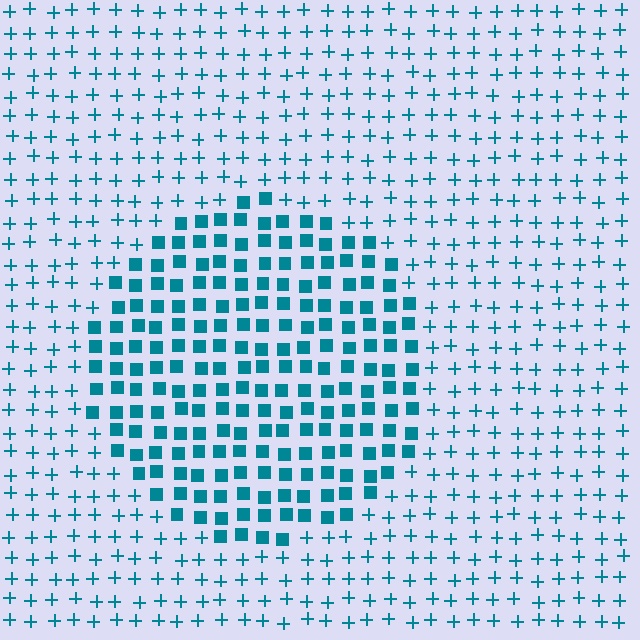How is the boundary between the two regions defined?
The boundary is defined by a change in element shape: squares inside vs. plus signs outside. All elements share the same color and spacing.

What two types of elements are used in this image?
The image uses squares inside the circle region and plus signs outside it.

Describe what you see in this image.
The image is filled with small teal elements arranged in a uniform grid. A circle-shaped region contains squares, while the surrounding area contains plus signs. The boundary is defined purely by the change in element shape.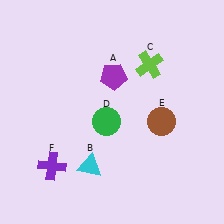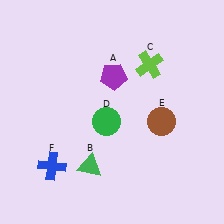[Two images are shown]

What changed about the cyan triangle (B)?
In Image 1, B is cyan. In Image 2, it changed to green.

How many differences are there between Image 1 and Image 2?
There are 2 differences between the two images.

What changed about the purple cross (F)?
In Image 1, F is purple. In Image 2, it changed to blue.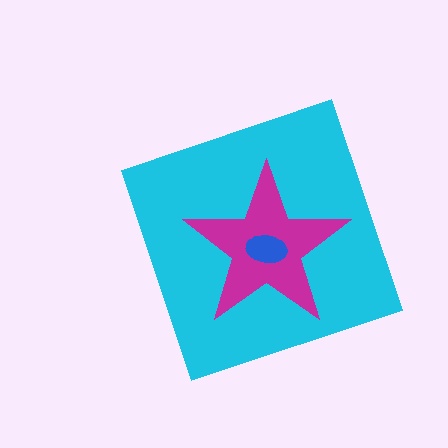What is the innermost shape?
The blue ellipse.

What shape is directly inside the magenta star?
The blue ellipse.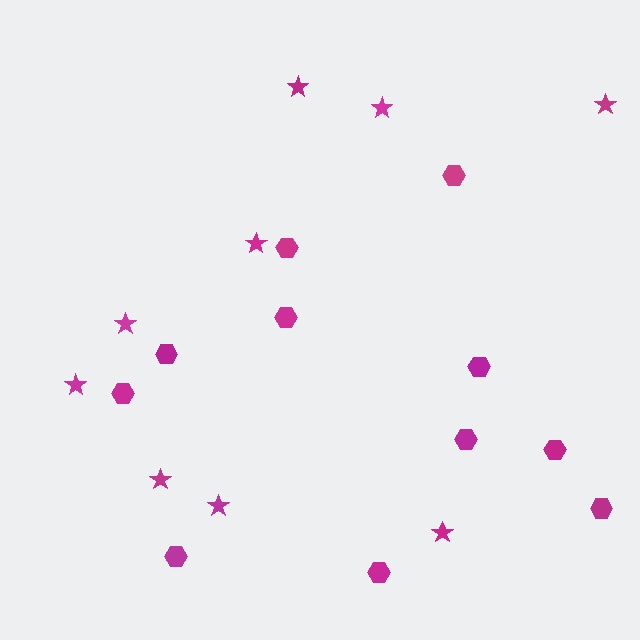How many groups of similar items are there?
There are 2 groups: one group of stars (9) and one group of hexagons (11).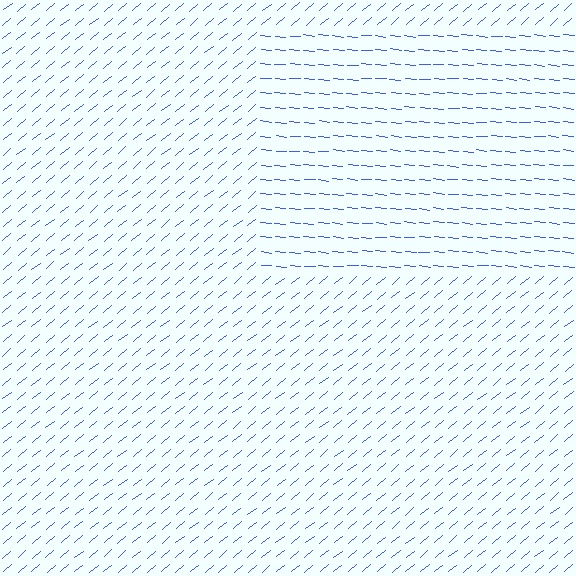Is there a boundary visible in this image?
Yes, there is a texture boundary formed by a change in line orientation.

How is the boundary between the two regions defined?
The boundary is defined purely by a change in line orientation (approximately 45 degrees difference). All lines are the same color and thickness.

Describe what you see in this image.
The image is filled with small blue line segments. A rectangle region in the image has lines oriented differently from the surrounding lines, creating a visible texture boundary.